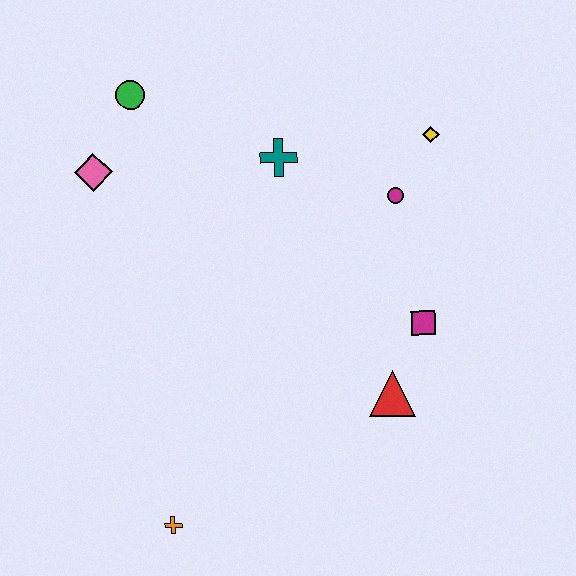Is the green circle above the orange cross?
Yes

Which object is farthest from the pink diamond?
The red triangle is farthest from the pink diamond.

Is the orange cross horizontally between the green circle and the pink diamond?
No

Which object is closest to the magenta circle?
The yellow diamond is closest to the magenta circle.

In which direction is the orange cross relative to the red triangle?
The orange cross is to the left of the red triangle.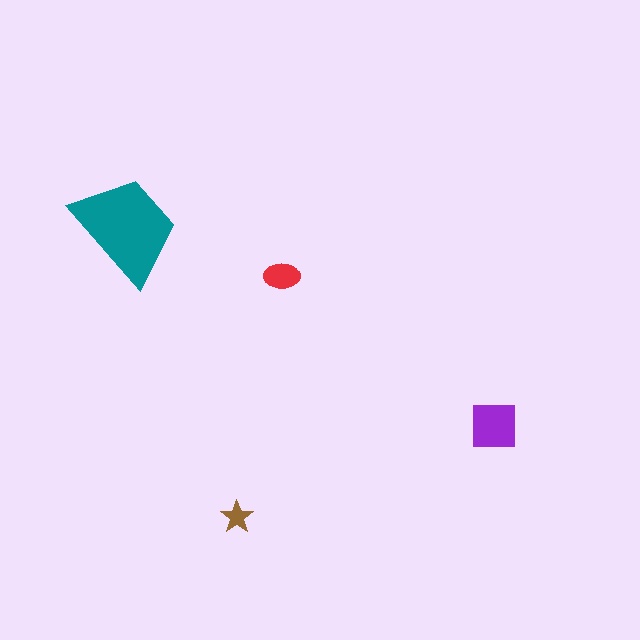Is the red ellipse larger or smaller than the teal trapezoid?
Smaller.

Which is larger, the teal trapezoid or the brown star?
The teal trapezoid.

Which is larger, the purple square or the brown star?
The purple square.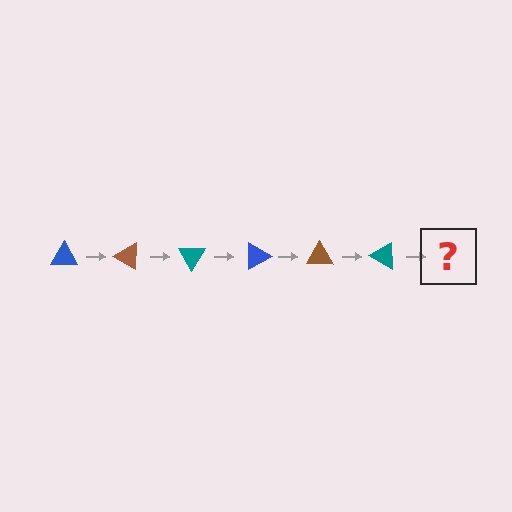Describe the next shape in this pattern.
It should be a blue triangle, rotated 180 degrees from the start.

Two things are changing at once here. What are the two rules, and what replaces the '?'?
The two rules are that it rotates 30 degrees each step and the color cycles through blue, brown, and teal. The '?' should be a blue triangle, rotated 180 degrees from the start.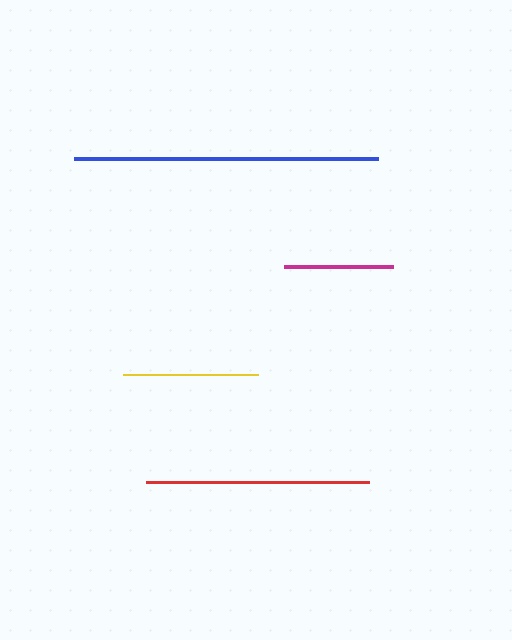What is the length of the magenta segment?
The magenta segment is approximately 109 pixels long.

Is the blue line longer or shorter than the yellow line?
The blue line is longer than the yellow line.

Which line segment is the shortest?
The magenta line is the shortest at approximately 109 pixels.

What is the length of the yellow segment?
The yellow segment is approximately 135 pixels long.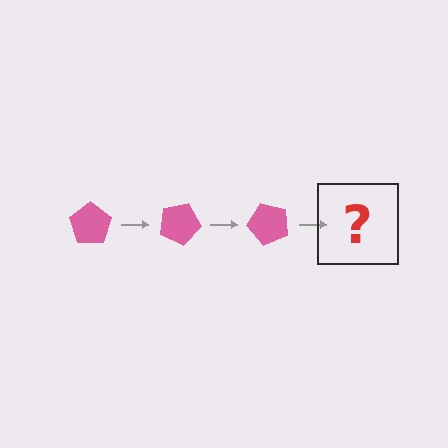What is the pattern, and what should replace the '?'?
The pattern is that the pentagon rotates 25 degrees each step. The '?' should be a pink pentagon rotated 75 degrees.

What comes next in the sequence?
The next element should be a pink pentagon rotated 75 degrees.